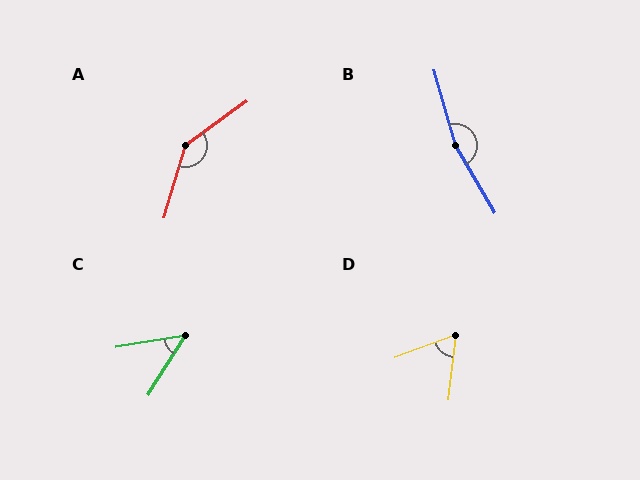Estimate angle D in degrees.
Approximately 63 degrees.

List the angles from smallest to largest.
C (48°), D (63°), A (143°), B (165°).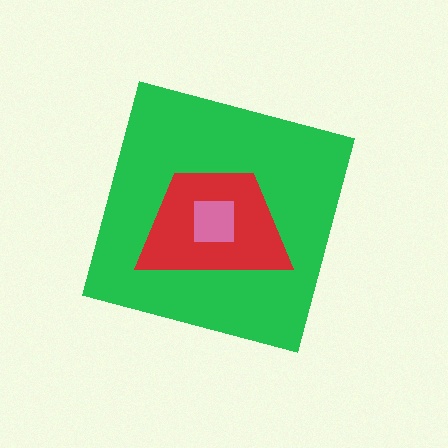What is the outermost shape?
The green square.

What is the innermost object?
The pink square.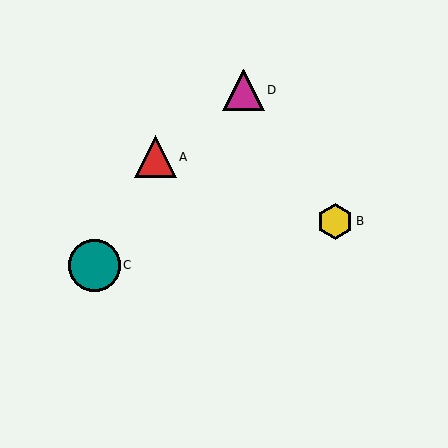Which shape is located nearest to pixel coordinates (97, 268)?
The teal circle (labeled C) at (94, 265) is nearest to that location.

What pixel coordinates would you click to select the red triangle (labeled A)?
Click at (155, 157) to select the red triangle A.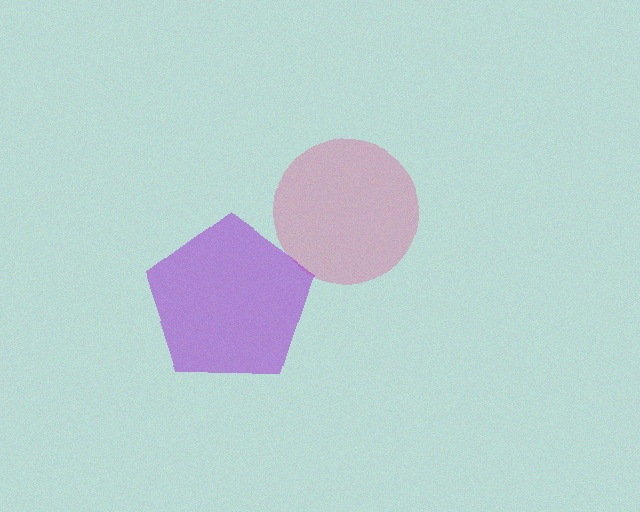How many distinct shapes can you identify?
There are 2 distinct shapes: a pink circle, a purple pentagon.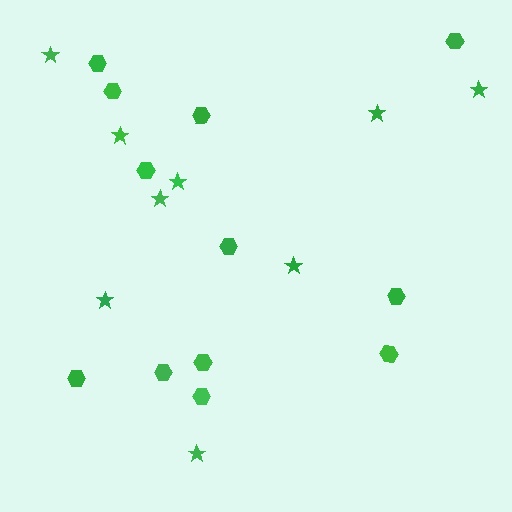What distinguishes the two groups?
There are 2 groups: one group of stars (9) and one group of hexagons (12).